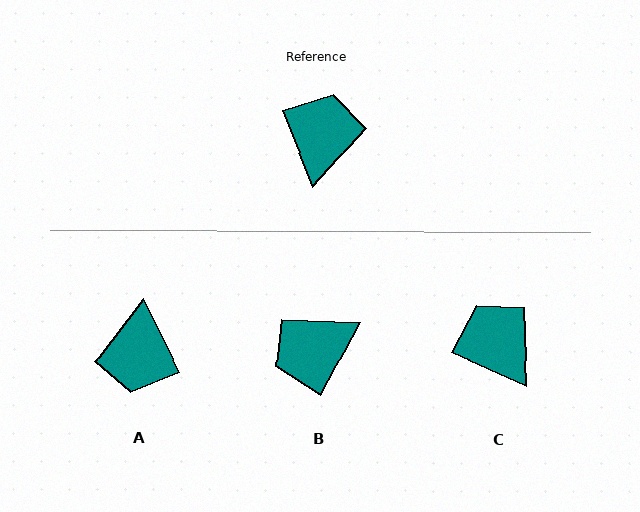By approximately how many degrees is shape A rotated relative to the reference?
Approximately 175 degrees clockwise.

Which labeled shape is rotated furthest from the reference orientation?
A, about 175 degrees away.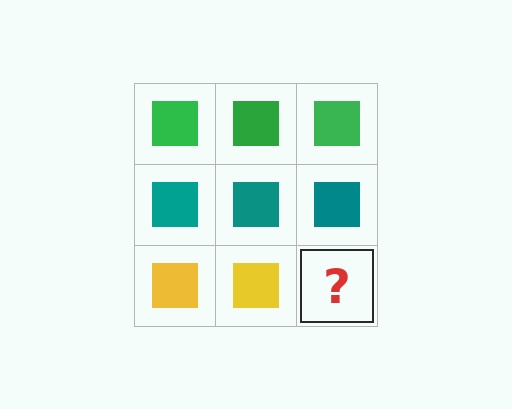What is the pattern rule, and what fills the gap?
The rule is that each row has a consistent color. The gap should be filled with a yellow square.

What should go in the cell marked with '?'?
The missing cell should contain a yellow square.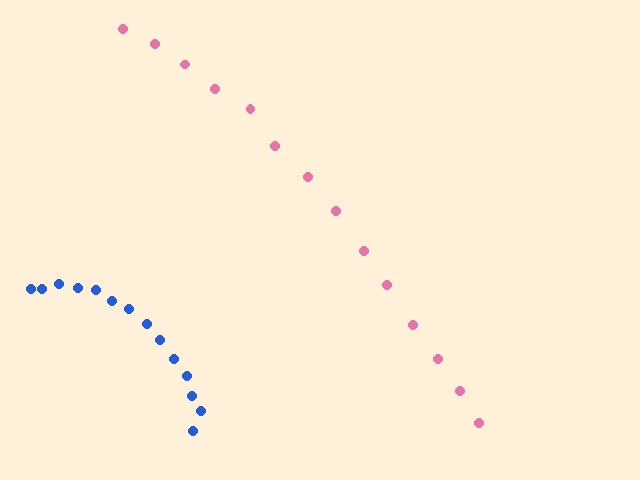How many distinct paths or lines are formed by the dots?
There are 2 distinct paths.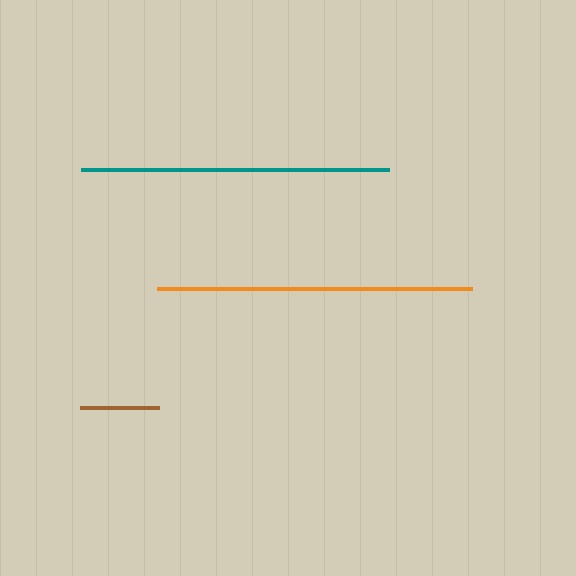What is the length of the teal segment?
The teal segment is approximately 308 pixels long.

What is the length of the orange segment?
The orange segment is approximately 315 pixels long.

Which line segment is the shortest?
The brown line is the shortest at approximately 80 pixels.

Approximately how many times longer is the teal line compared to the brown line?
The teal line is approximately 3.9 times the length of the brown line.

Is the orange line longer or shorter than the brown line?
The orange line is longer than the brown line.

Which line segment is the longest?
The orange line is the longest at approximately 315 pixels.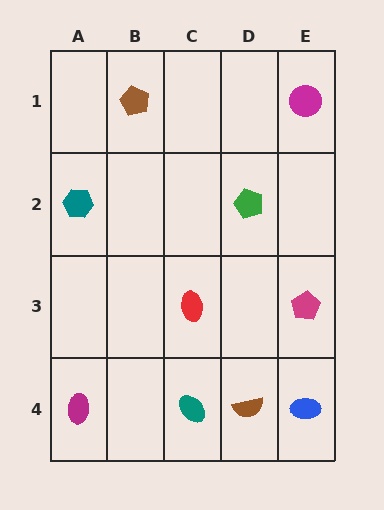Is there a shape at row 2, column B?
No, that cell is empty.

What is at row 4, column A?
A magenta ellipse.